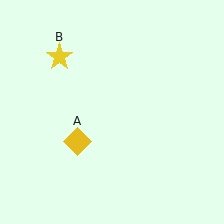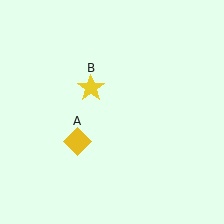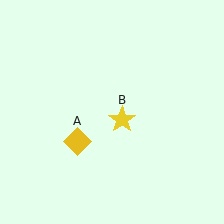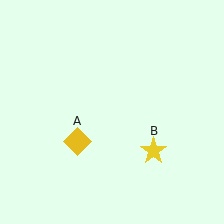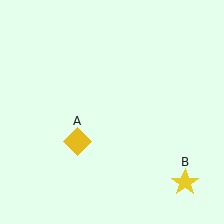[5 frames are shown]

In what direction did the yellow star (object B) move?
The yellow star (object B) moved down and to the right.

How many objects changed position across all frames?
1 object changed position: yellow star (object B).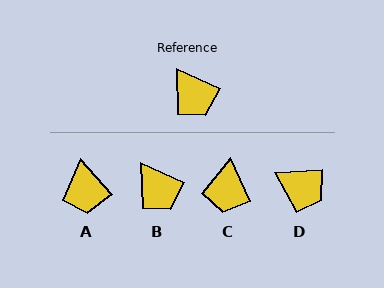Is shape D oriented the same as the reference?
No, it is off by about 27 degrees.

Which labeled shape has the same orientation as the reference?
B.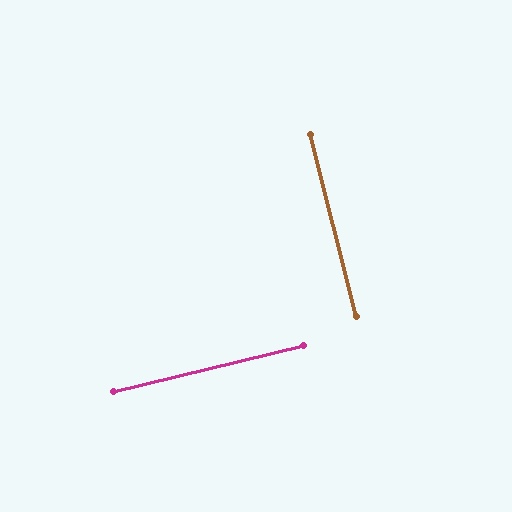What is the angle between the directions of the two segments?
Approximately 89 degrees.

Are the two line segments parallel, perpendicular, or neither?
Perpendicular — they meet at approximately 89°.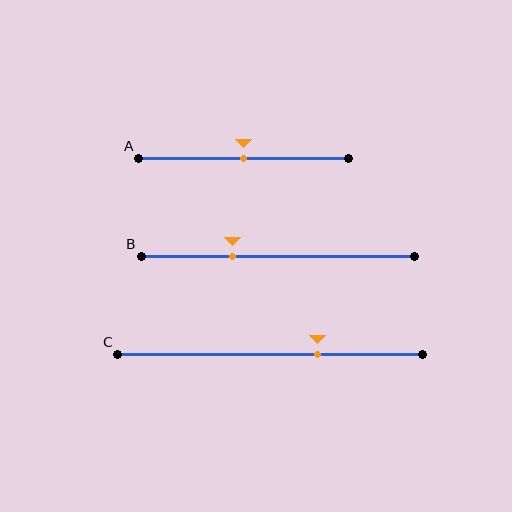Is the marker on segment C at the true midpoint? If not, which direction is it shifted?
No, the marker on segment C is shifted to the right by about 15% of the segment length.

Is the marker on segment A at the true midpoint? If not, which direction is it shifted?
Yes, the marker on segment A is at the true midpoint.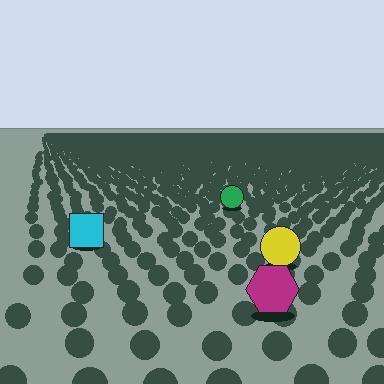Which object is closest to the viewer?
The magenta hexagon is closest. The texture marks near it are larger and more spread out.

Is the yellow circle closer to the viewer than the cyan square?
Yes. The yellow circle is closer — you can tell from the texture gradient: the ground texture is coarser near it.